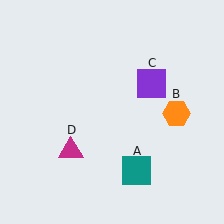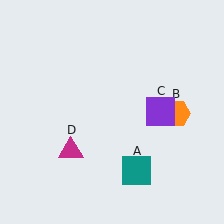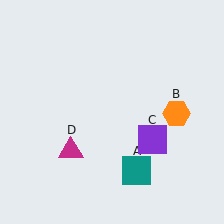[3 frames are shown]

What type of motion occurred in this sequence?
The purple square (object C) rotated clockwise around the center of the scene.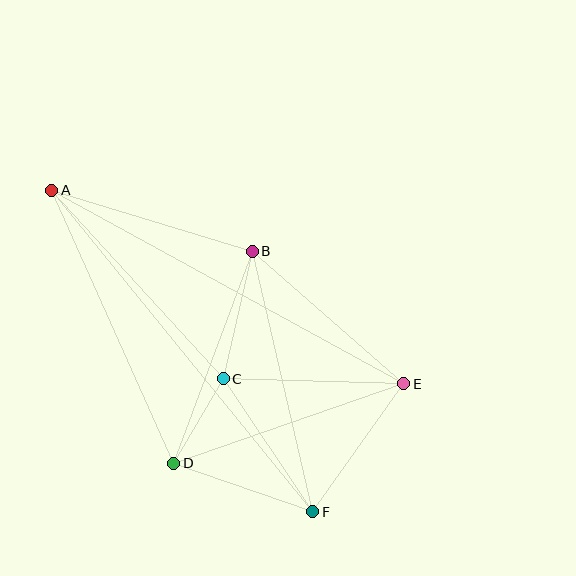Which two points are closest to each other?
Points C and D are closest to each other.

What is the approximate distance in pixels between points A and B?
The distance between A and B is approximately 210 pixels.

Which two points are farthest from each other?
Points A and F are farthest from each other.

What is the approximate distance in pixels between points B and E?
The distance between B and E is approximately 201 pixels.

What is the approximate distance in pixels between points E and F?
The distance between E and F is approximately 157 pixels.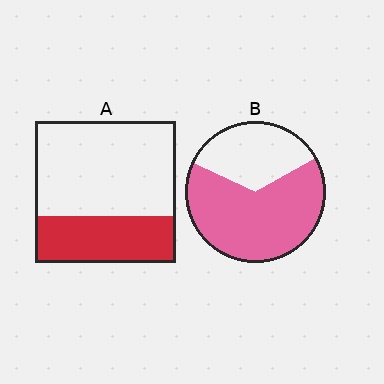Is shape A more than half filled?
No.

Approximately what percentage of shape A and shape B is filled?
A is approximately 35% and B is approximately 65%.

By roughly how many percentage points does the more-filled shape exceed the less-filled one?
By roughly 30 percentage points (B over A).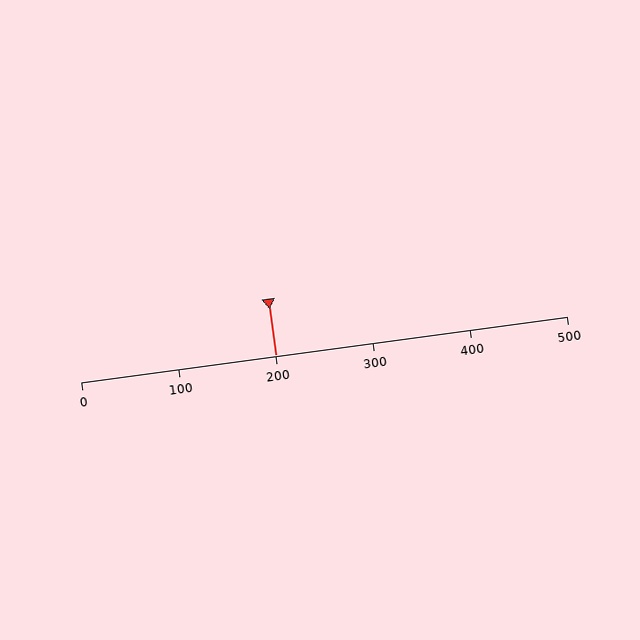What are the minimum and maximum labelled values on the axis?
The axis runs from 0 to 500.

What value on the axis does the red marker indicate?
The marker indicates approximately 200.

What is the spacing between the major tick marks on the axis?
The major ticks are spaced 100 apart.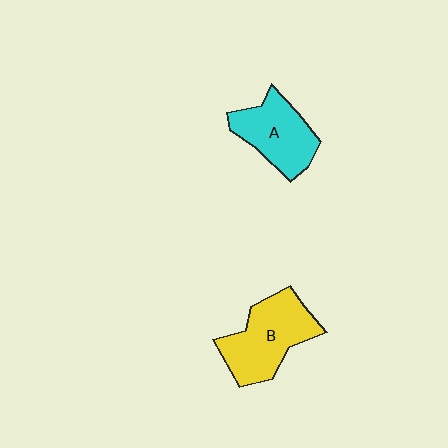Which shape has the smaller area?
Shape A (cyan).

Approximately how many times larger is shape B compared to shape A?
Approximately 1.2 times.